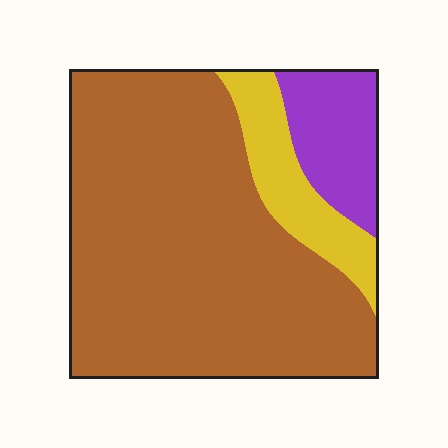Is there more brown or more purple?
Brown.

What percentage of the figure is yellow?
Yellow takes up about one eighth (1/8) of the figure.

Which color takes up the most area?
Brown, at roughly 75%.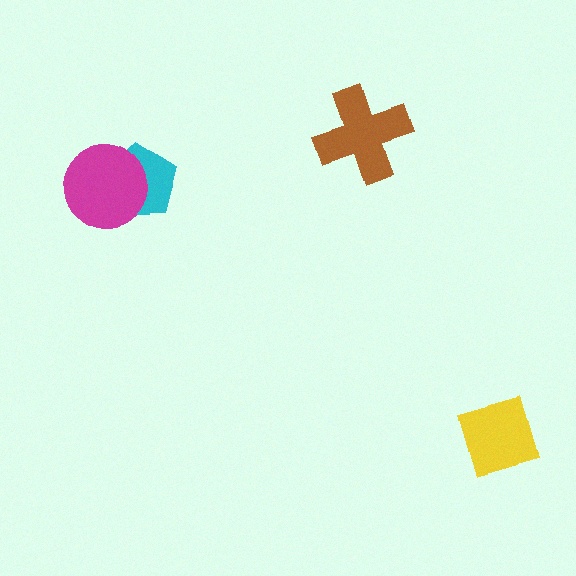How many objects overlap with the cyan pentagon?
1 object overlaps with the cyan pentagon.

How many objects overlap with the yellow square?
0 objects overlap with the yellow square.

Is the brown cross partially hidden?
No, no other shape covers it.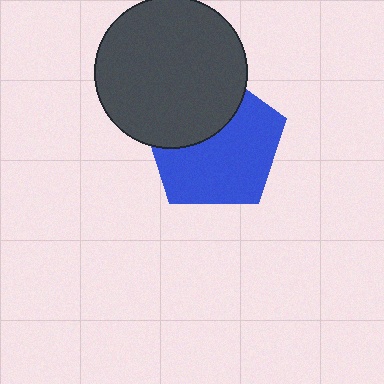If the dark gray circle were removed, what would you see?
You would see the complete blue pentagon.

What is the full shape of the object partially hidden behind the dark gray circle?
The partially hidden object is a blue pentagon.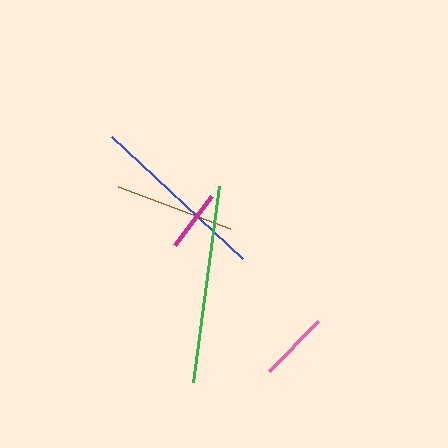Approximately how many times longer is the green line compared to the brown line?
The green line is approximately 1.6 times the length of the brown line.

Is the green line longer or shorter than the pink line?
The green line is longer than the pink line.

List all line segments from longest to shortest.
From longest to shortest: green, blue, brown, pink, magenta.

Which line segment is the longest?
The green line is the longest at approximately 197 pixels.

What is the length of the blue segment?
The blue segment is approximately 179 pixels long.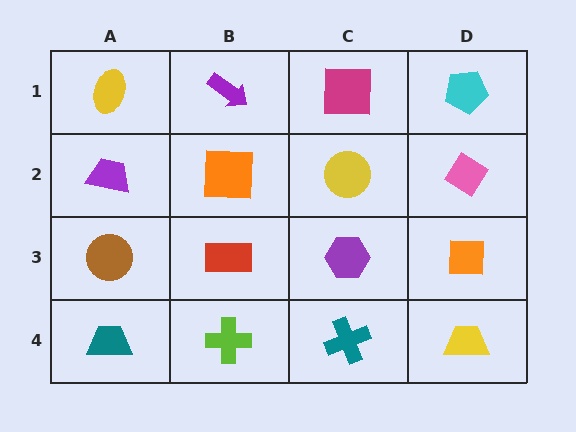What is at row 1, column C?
A magenta square.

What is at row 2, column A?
A purple trapezoid.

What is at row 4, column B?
A lime cross.